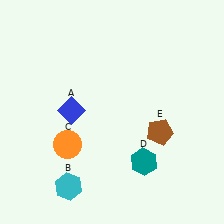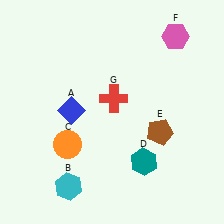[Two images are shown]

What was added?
A pink hexagon (F), a red cross (G) were added in Image 2.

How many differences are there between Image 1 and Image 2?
There are 2 differences between the two images.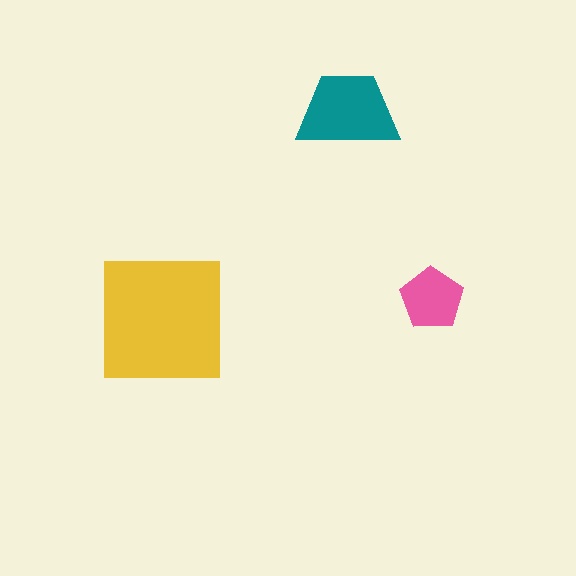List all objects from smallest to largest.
The pink pentagon, the teal trapezoid, the yellow square.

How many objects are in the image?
There are 3 objects in the image.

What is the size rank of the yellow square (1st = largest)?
1st.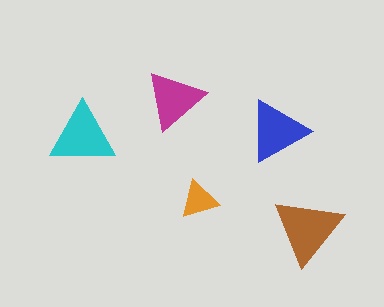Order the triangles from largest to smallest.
the brown one, the cyan one, the blue one, the magenta one, the orange one.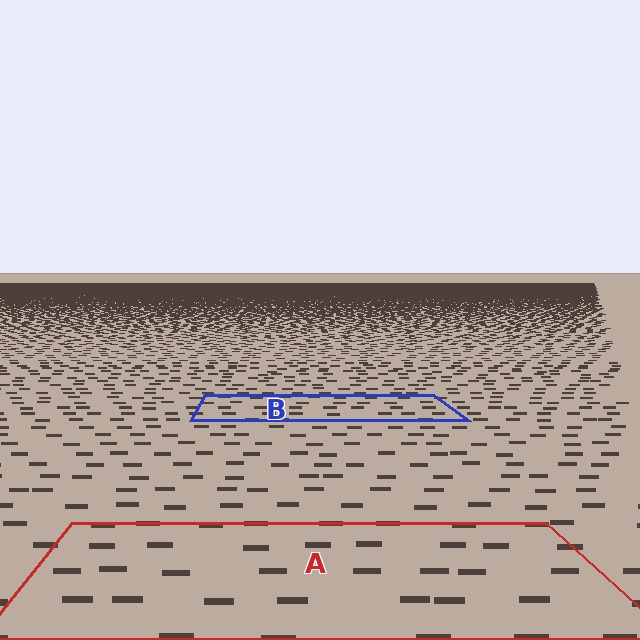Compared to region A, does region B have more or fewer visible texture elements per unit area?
Region B has more texture elements per unit area — they are packed more densely because it is farther away.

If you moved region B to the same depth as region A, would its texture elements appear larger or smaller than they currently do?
They would appear larger. At a closer depth, the same texture elements are projected at a bigger on-screen size.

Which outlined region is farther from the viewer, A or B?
Region B is farther from the viewer — the texture elements inside it appear smaller and more densely packed.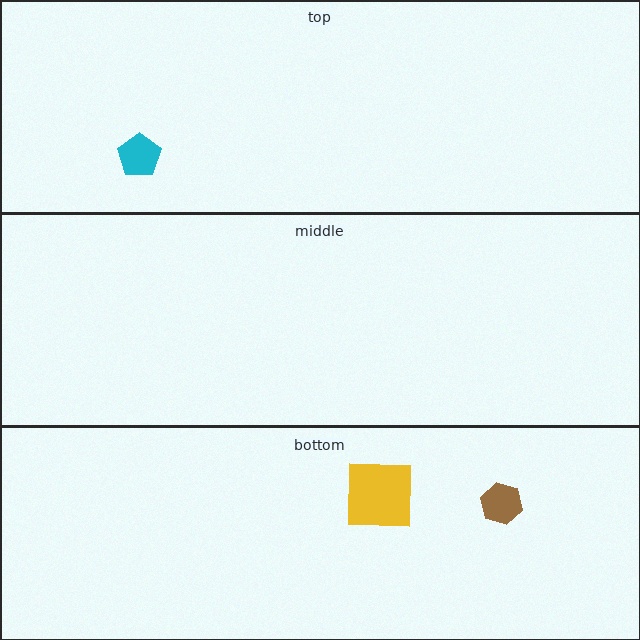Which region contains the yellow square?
The bottom region.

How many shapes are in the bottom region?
2.